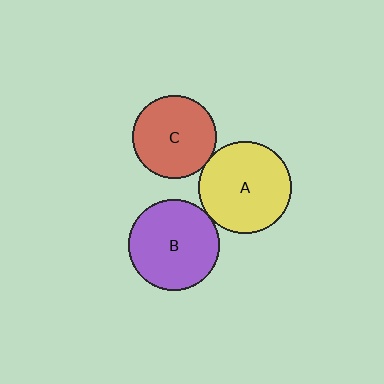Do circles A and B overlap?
Yes.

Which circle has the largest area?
Circle A (yellow).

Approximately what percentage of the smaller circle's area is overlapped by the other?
Approximately 5%.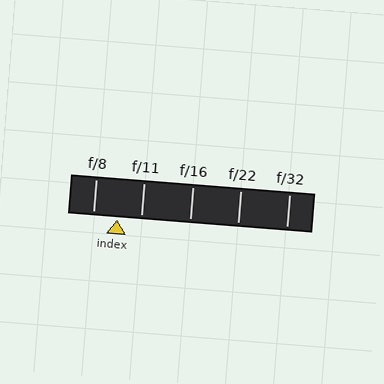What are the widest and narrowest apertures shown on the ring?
The widest aperture shown is f/8 and the narrowest is f/32.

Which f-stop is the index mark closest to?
The index mark is closest to f/8.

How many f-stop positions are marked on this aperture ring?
There are 5 f-stop positions marked.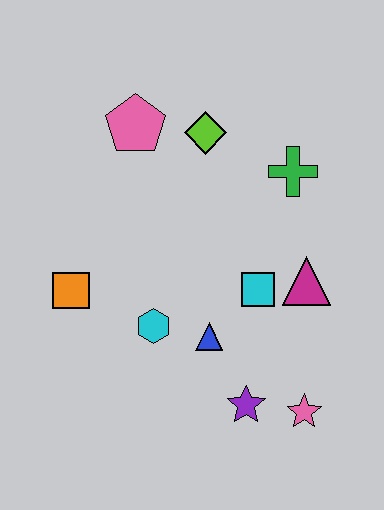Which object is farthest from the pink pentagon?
The pink star is farthest from the pink pentagon.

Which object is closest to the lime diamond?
The pink pentagon is closest to the lime diamond.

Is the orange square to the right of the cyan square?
No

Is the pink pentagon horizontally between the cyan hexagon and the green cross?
No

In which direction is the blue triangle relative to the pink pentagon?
The blue triangle is below the pink pentagon.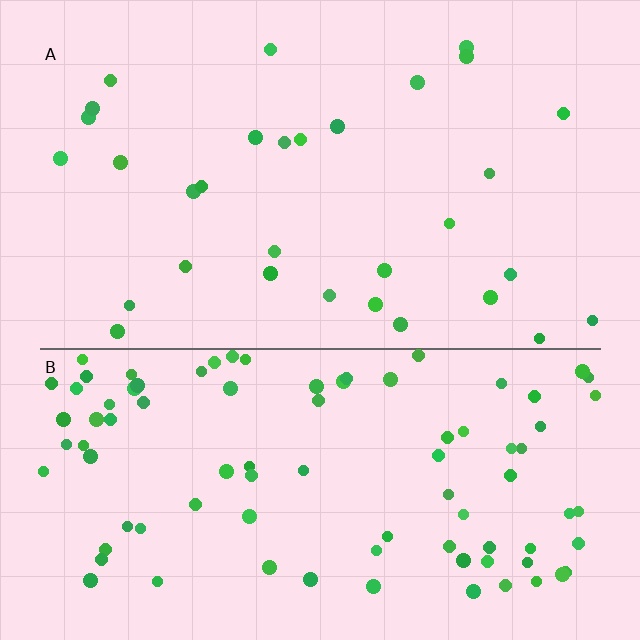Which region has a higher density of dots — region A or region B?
B (the bottom).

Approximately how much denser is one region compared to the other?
Approximately 2.9× — region B over region A.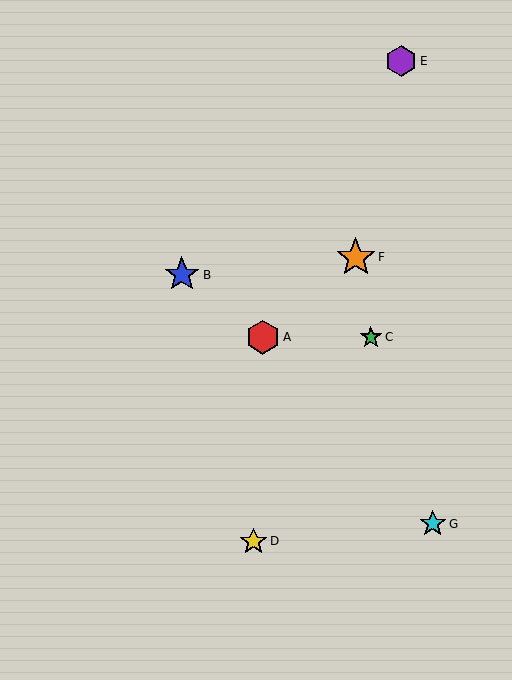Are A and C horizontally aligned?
Yes, both are at y≈337.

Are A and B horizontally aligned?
No, A is at y≈337 and B is at y≈275.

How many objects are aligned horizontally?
2 objects (A, C) are aligned horizontally.